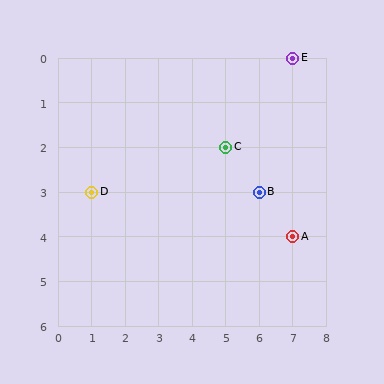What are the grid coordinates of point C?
Point C is at grid coordinates (5, 2).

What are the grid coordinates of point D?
Point D is at grid coordinates (1, 3).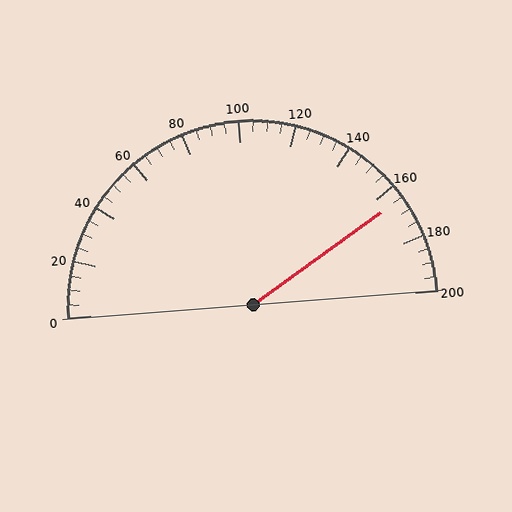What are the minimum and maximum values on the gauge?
The gauge ranges from 0 to 200.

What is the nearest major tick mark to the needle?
The nearest major tick mark is 160.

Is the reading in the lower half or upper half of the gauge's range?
The reading is in the upper half of the range (0 to 200).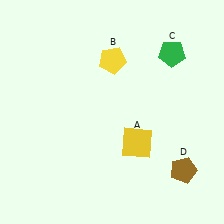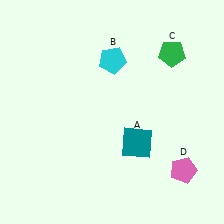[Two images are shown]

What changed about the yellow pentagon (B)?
In Image 1, B is yellow. In Image 2, it changed to cyan.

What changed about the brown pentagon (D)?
In Image 1, D is brown. In Image 2, it changed to pink.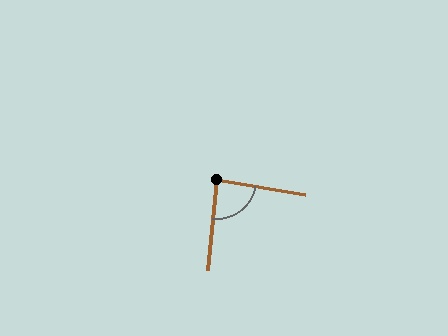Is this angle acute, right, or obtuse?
It is approximately a right angle.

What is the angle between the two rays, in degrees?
Approximately 86 degrees.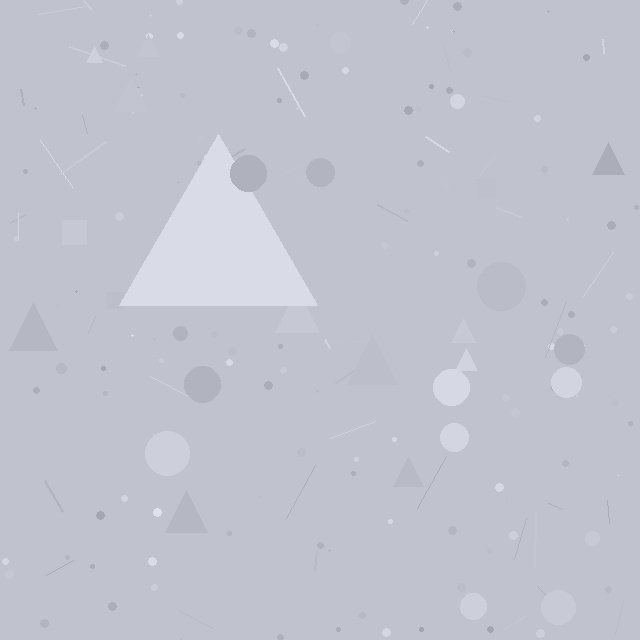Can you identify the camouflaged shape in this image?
The camouflaged shape is a triangle.